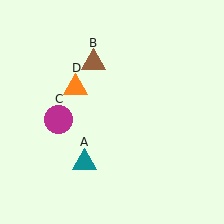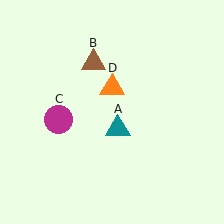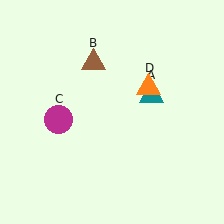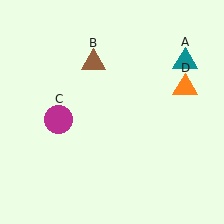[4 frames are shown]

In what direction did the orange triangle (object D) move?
The orange triangle (object D) moved right.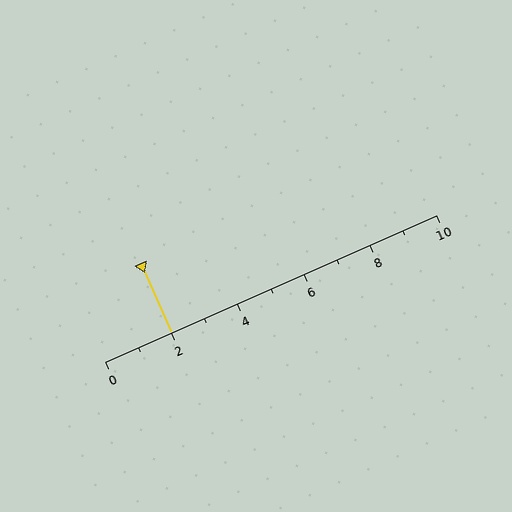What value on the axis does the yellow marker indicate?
The marker indicates approximately 2.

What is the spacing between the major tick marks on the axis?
The major ticks are spaced 2 apart.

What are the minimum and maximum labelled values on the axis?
The axis runs from 0 to 10.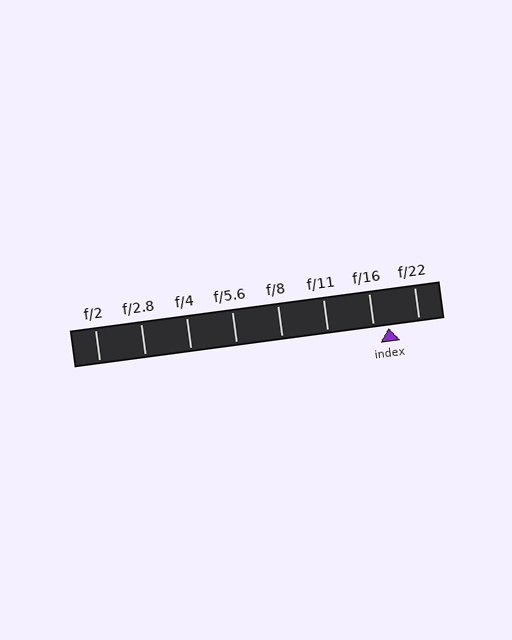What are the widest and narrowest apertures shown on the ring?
The widest aperture shown is f/2 and the narrowest is f/22.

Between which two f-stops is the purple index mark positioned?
The index mark is between f/16 and f/22.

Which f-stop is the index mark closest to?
The index mark is closest to f/16.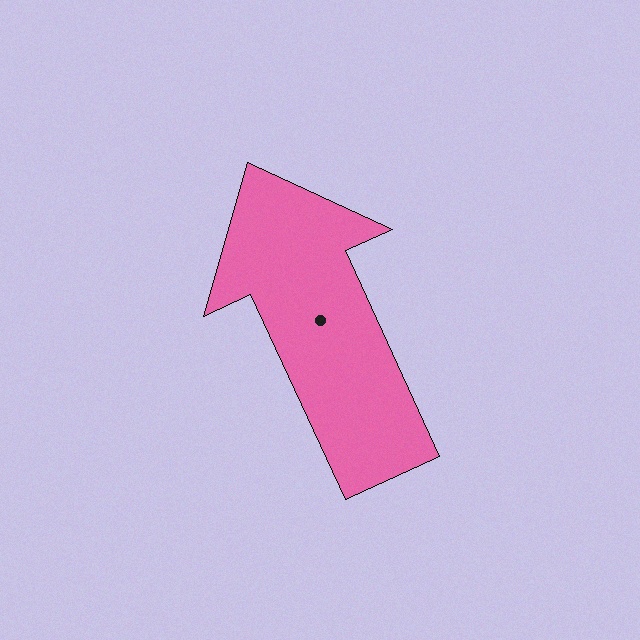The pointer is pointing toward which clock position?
Roughly 11 o'clock.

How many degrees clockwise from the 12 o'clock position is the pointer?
Approximately 335 degrees.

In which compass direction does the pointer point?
Northwest.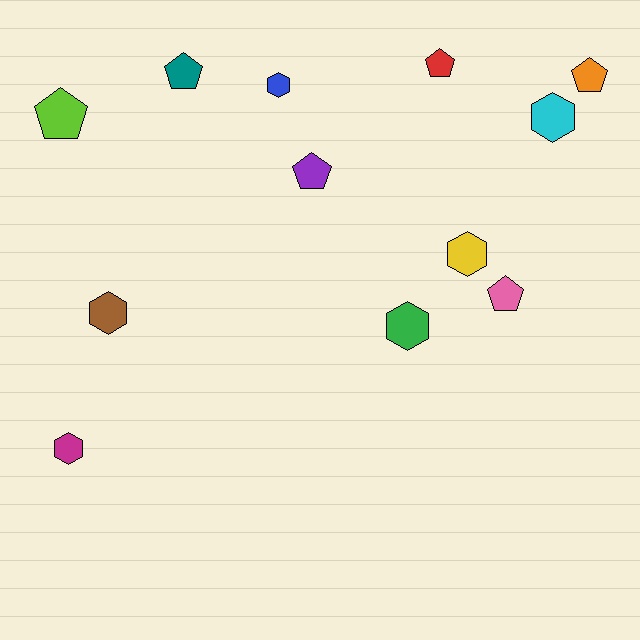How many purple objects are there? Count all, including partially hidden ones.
There is 1 purple object.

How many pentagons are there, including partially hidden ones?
There are 6 pentagons.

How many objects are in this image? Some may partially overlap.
There are 12 objects.